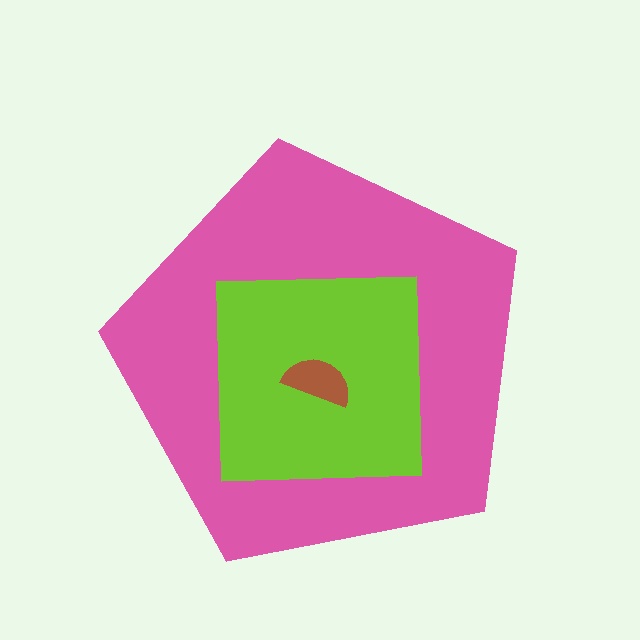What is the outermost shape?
The pink pentagon.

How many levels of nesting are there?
3.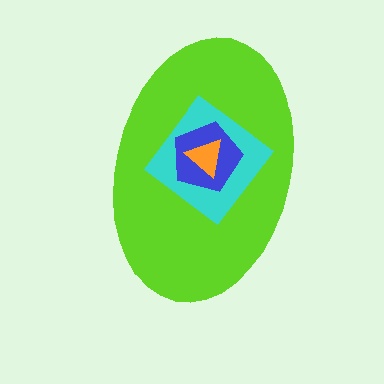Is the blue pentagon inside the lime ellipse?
Yes.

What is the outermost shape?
The lime ellipse.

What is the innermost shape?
The orange triangle.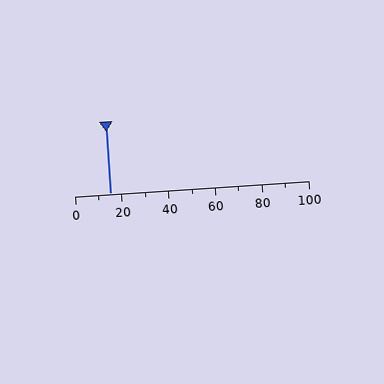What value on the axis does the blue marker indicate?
The marker indicates approximately 15.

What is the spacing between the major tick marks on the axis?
The major ticks are spaced 20 apart.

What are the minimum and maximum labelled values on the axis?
The axis runs from 0 to 100.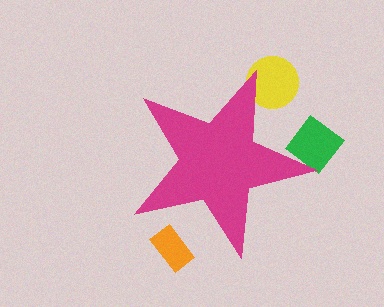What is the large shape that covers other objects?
A magenta star.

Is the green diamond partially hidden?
Yes, the green diamond is partially hidden behind the magenta star.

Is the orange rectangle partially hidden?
Yes, the orange rectangle is partially hidden behind the magenta star.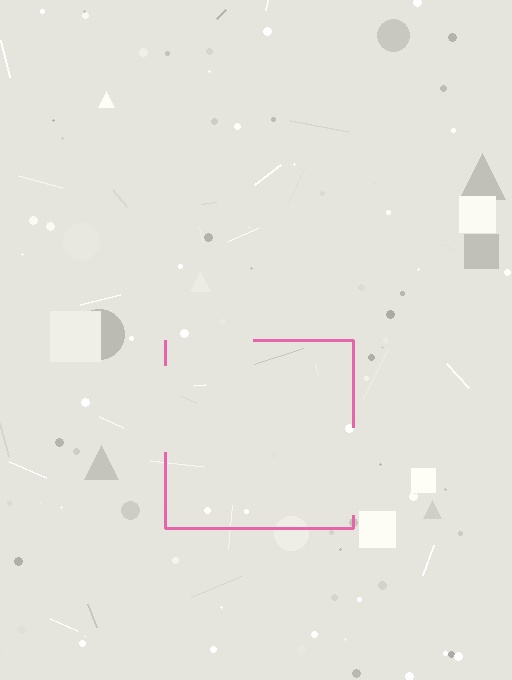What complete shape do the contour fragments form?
The contour fragments form a square.